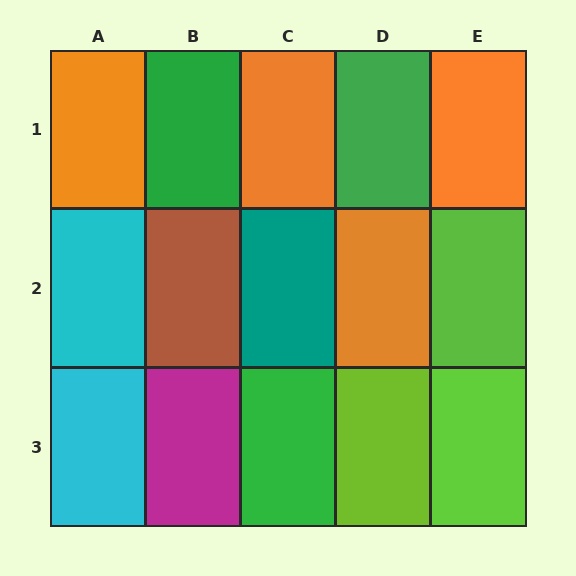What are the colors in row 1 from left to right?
Orange, green, orange, green, orange.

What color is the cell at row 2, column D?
Orange.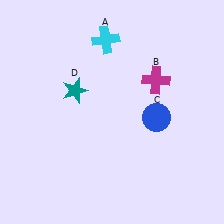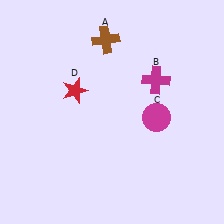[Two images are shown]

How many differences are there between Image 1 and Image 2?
There are 3 differences between the two images.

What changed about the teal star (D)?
In Image 1, D is teal. In Image 2, it changed to red.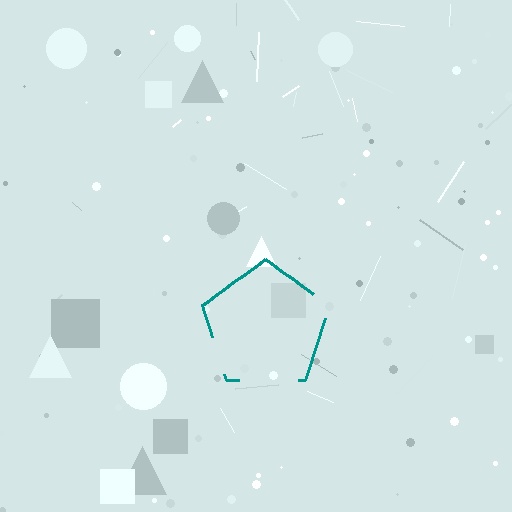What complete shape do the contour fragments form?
The contour fragments form a pentagon.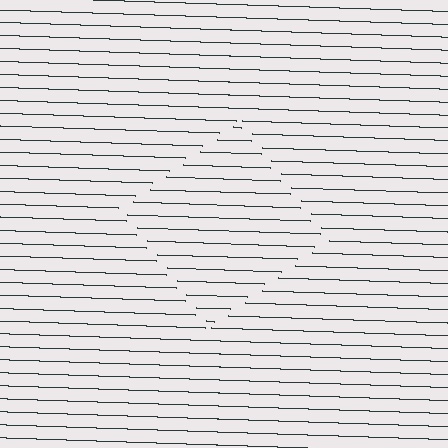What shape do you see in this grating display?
An illusory square. The interior of the shape contains the same grating, shifted by half a period — the contour is defined by the phase discontinuity where line-ends from the inner and outer gratings abut.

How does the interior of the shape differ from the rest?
The interior of the shape contains the same grating, shifted by half a period — the contour is defined by the phase discontinuity where line-ends from the inner and outer gratings abut.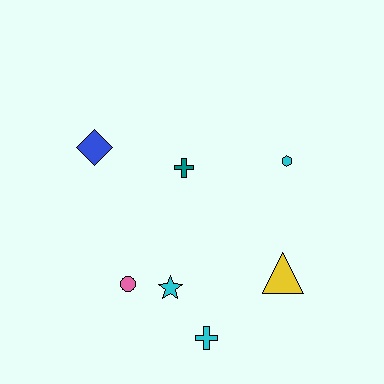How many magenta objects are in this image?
There are no magenta objects.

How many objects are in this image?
There are 7 objects.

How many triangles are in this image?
There is 1 triangle.